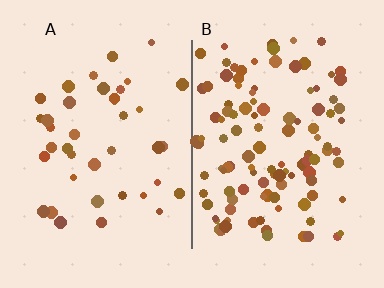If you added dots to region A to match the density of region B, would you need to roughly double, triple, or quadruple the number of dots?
Approximately triple.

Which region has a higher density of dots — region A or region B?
B (the right).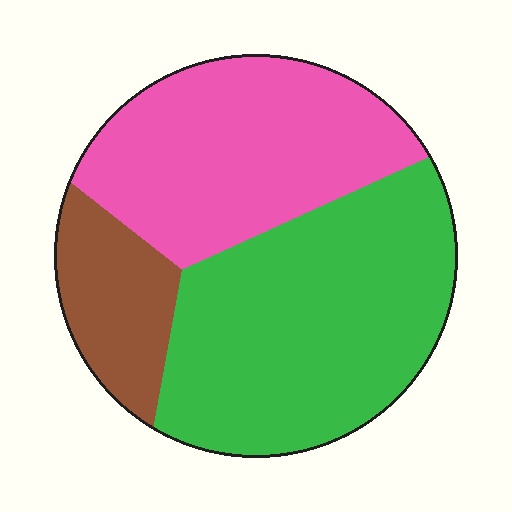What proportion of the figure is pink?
Pink covers 37% of the figure.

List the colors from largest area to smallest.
From largest to smallest: green, pink, brown.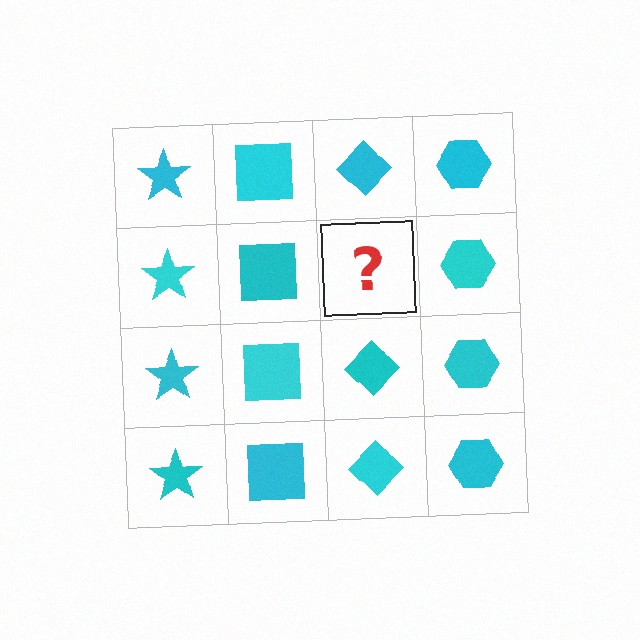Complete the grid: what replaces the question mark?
The question mark should be replaced with a cyan diamond.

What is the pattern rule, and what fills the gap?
The rule is that each column has a consistent shape. The gap should be filled with a cyan diamond.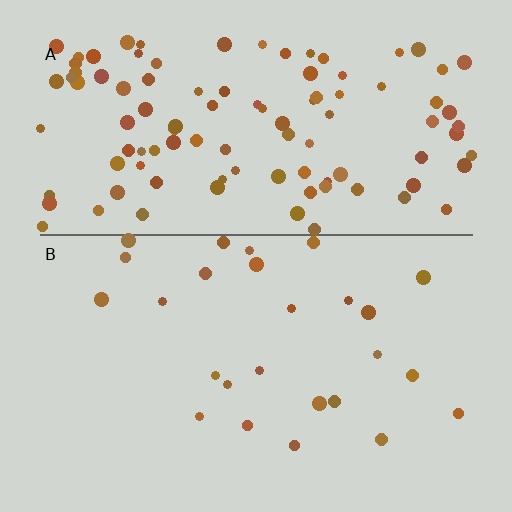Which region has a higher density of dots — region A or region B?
A (the top).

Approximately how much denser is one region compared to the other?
Approximately 4.0× — region A over region B.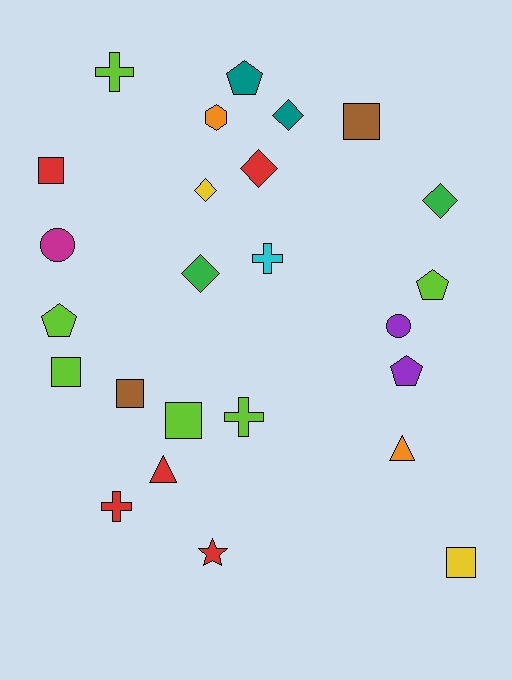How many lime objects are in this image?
There are 6 lime objects.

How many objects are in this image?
There are 25 objects.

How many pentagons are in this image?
There are 4 pentagons.